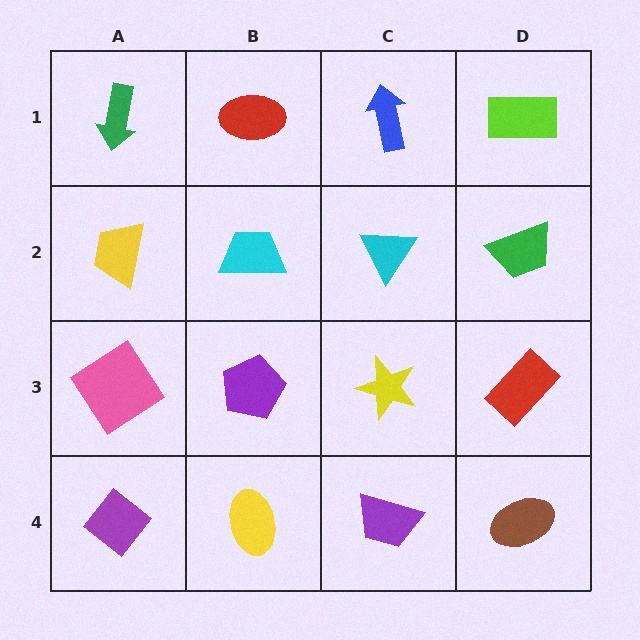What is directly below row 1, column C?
A cyan triangle.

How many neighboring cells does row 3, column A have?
3.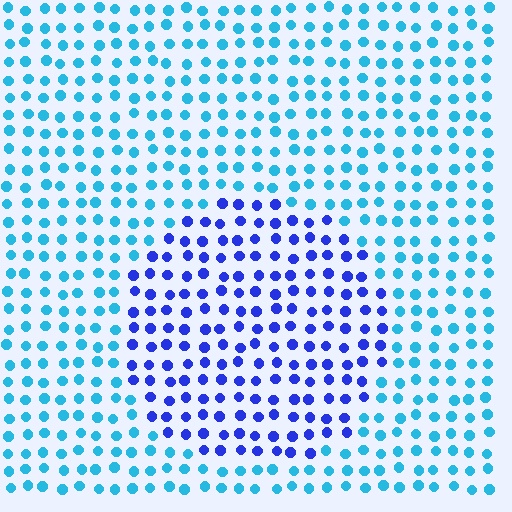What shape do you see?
I see a circle.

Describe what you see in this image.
The image is filled with small cyan elements in a uniform arrangement. A circle-shaped region is visible where the elements are tinted to a slightly different hue, forming a subtle color boundary.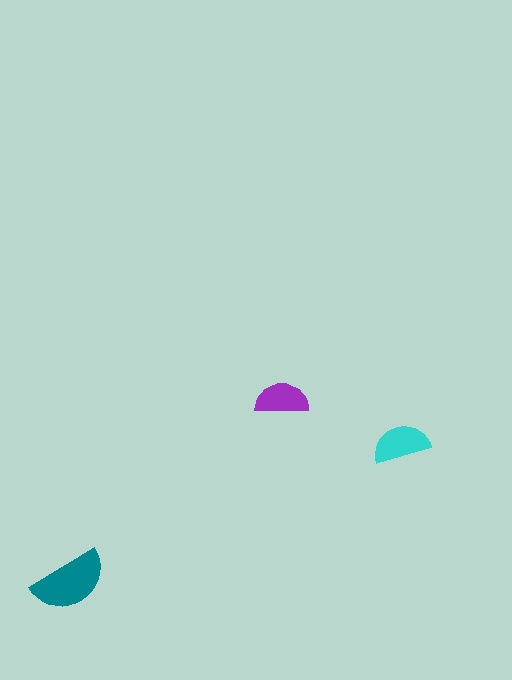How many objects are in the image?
There are 3 objects in the image.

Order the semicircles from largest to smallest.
the teal one, the cyan one, the purple one.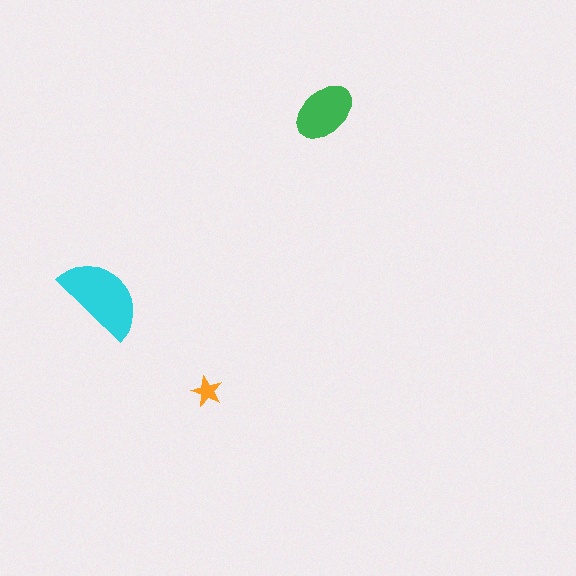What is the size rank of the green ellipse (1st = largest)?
2nd.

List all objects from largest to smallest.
The cyan semicircle, the green ellipse, the orange star.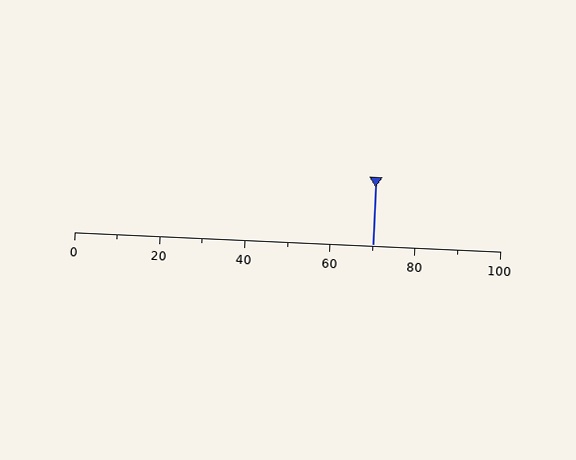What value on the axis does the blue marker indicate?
The marker indicates approximately 70.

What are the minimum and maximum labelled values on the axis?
The axis runs from 0 to 100.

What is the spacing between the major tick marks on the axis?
The major ticks are spaced 20 apart.